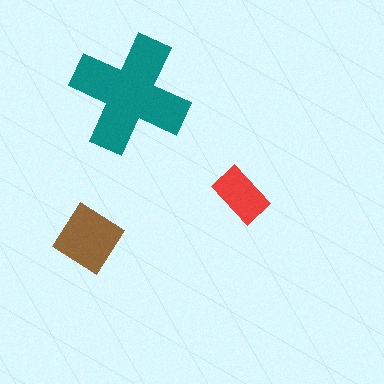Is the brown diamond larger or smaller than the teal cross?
Smaller.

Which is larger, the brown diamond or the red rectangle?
The brown diamond.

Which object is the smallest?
The red rectangle.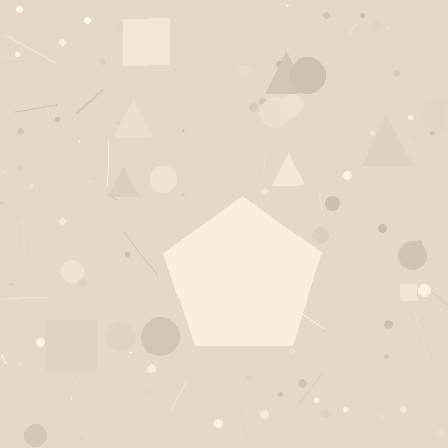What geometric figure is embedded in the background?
A pentagon is embedded in the background.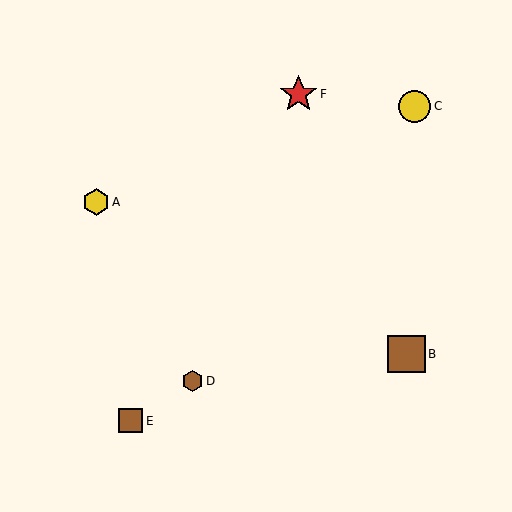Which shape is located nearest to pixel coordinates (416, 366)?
The brown square (labeled B) at (406, 354) is nearest to that location.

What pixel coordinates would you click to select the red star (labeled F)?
Click at (298, 94) to select the red star F.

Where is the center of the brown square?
The center of the brown square is at (406, 354).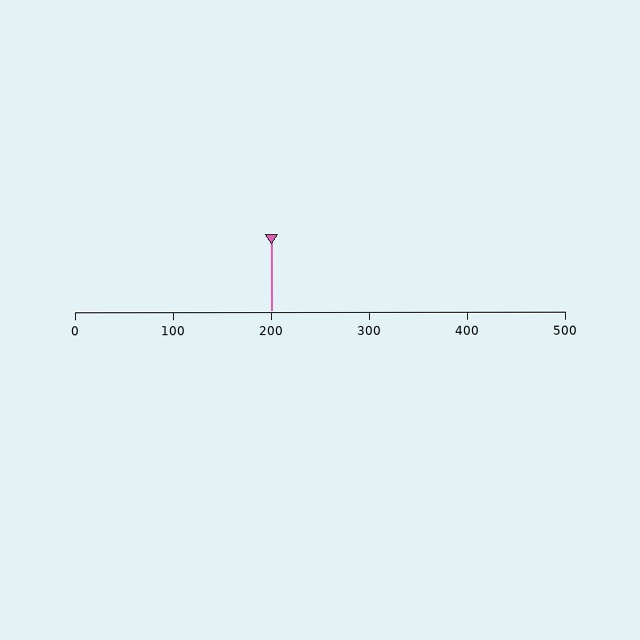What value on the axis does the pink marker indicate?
The marker indicates approximately 200.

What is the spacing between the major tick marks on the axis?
The major ticks are spaced 100 apart.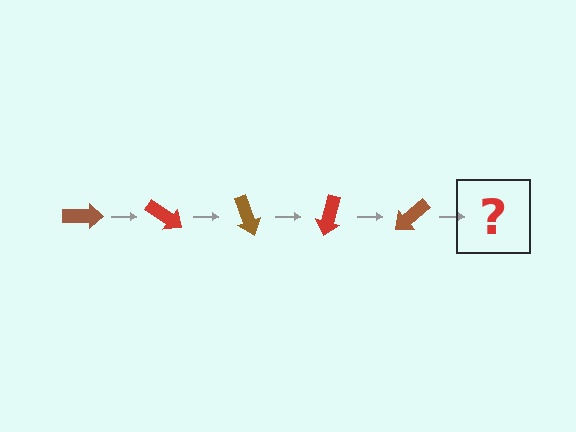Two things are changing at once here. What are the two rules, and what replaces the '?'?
The two rules are that it rotates 35 degrees each step and the color cycles through brown and red. The '?' should be a red arrow, rotated 175 degrees from the start.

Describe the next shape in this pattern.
It should be a red arrow, rotated 175 degrees from the start.